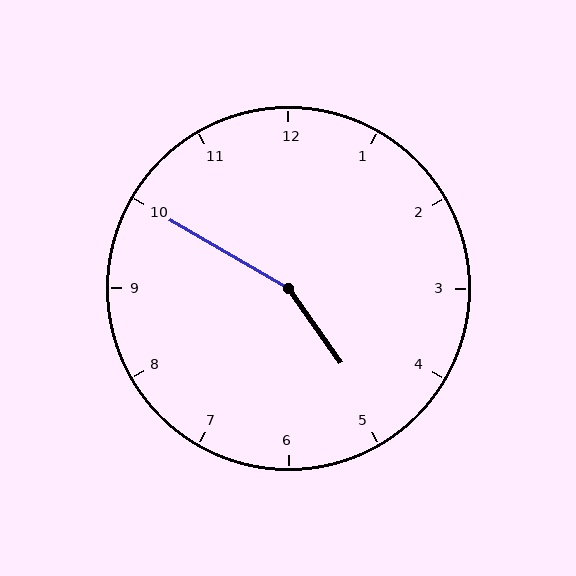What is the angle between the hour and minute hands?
Approximately 155 degrees.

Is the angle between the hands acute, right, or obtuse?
It is obtuse.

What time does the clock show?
4:50.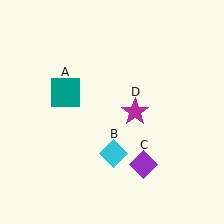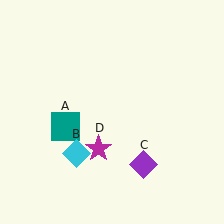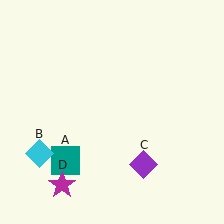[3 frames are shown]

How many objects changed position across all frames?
3 objects changed position: teal square (object A), cyan diamond (object B), magenta star (object D).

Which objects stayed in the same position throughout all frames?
Purple diamond (object C) remained stationary.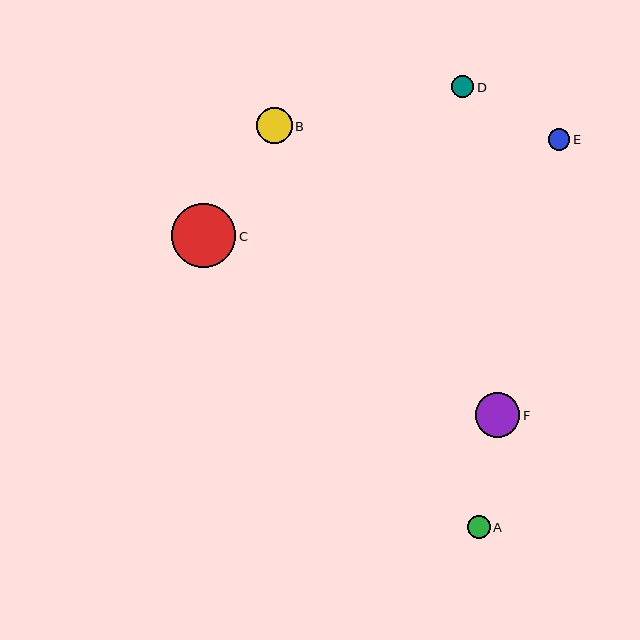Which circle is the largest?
Circle C is the largest with a size of approximately 64 pixels.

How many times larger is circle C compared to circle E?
Circle C is approximately 2.9 times the size of circle E.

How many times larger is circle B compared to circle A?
Circle B is approximately 1.6 times the size of circle A.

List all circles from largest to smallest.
From largest to smallest: C, F, B, A, D, E.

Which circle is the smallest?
Circle E is the smallest with a size of approximately 22 pixels.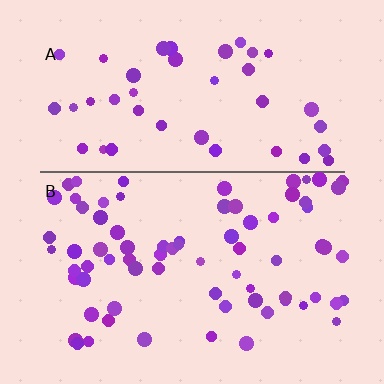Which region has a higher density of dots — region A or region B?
B (the bottom).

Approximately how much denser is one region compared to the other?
Approximately 1.7× — region B over region A.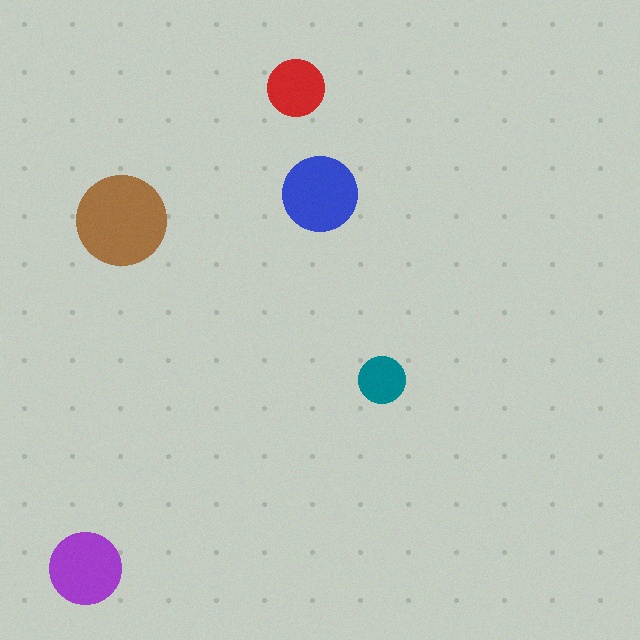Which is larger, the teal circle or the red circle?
The red one.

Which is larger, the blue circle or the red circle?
The blue one.